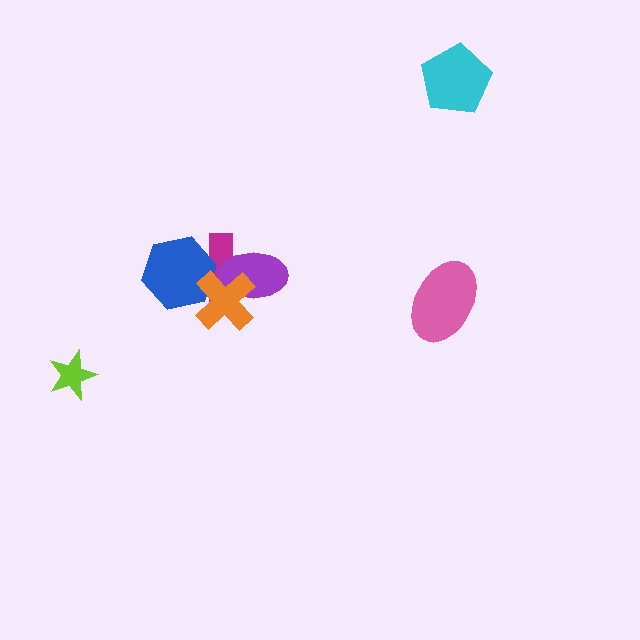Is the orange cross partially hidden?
No, no other shape covers it.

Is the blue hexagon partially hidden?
Yes, it is partially covered by another shape.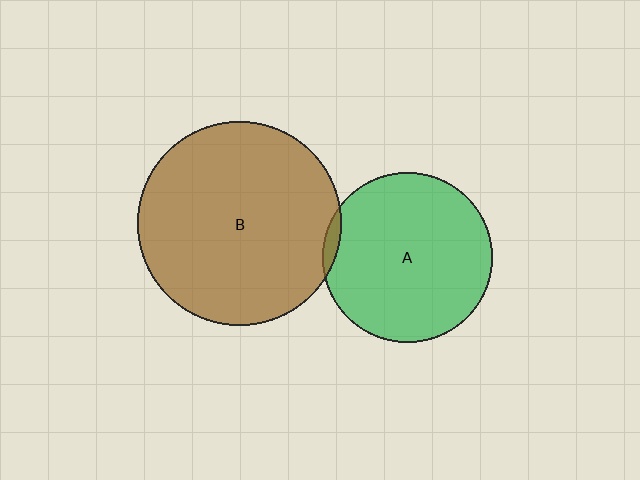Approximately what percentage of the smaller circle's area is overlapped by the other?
Approximately 5%.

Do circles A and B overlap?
Yes.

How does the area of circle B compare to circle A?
Approximately 1.4 times.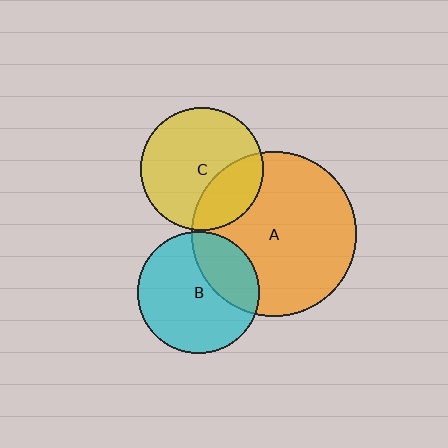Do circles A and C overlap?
Yes.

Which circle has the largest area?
Circle A (orange).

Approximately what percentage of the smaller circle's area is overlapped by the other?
Approximately 30%.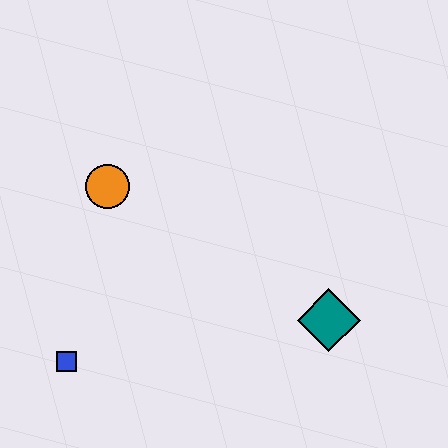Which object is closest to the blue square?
The orange circle is closest to the blue square.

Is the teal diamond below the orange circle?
Yes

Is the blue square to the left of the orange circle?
Yes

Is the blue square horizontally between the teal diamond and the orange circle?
No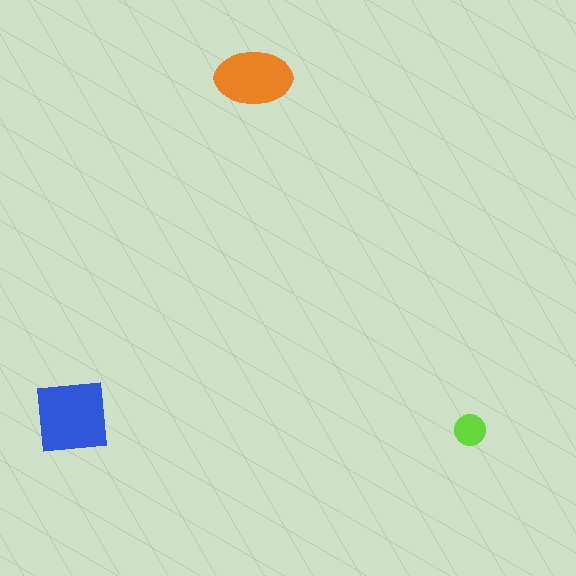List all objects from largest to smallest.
The blue square, the orange ellipse, the lime circle.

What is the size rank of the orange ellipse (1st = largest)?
2nd.